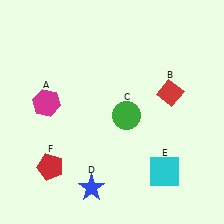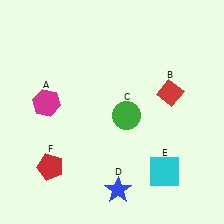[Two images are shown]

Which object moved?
The blue star (D) moved right.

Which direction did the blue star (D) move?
The blue star (D) moved right.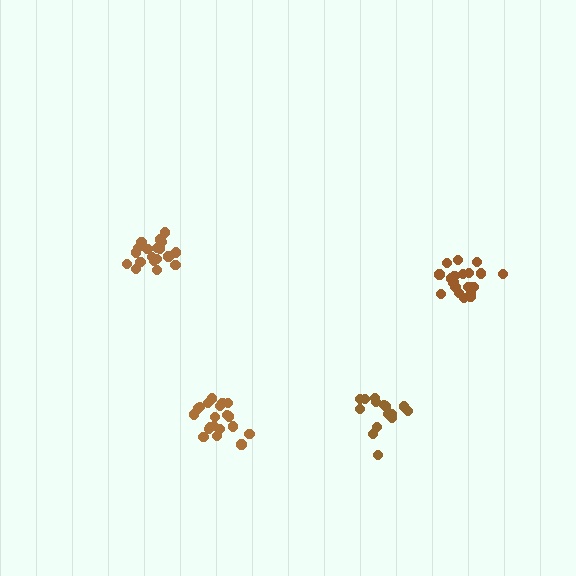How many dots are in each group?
Group 1: 20 dots, Group 2: 16 dots, Group 3: 20 dots, Group 4: 20 dots (76 total).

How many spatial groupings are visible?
There are 4 spatial groupings.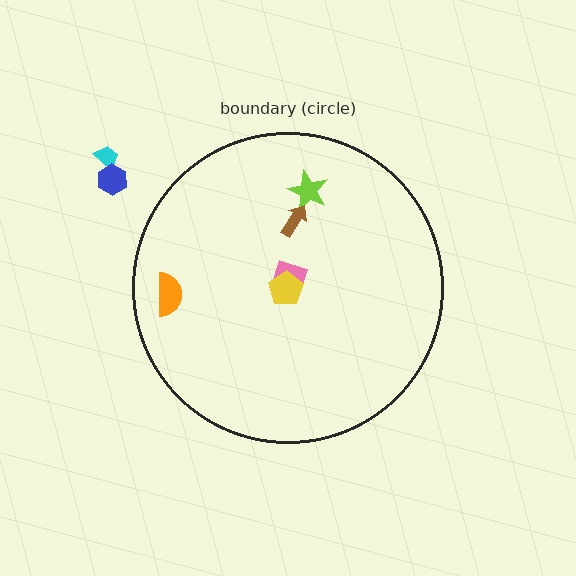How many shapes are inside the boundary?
5 inside, 2 outside.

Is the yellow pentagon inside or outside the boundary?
Inside.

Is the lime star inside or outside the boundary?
Inside.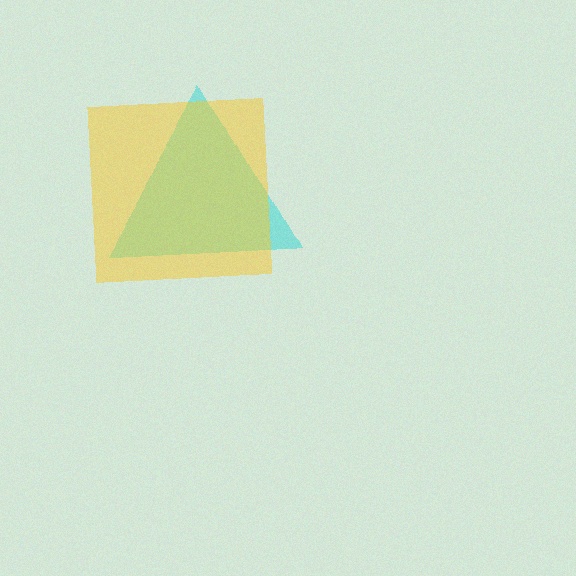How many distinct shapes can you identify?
There are 2 distinct shapes: a cyan triangle, a yellow square.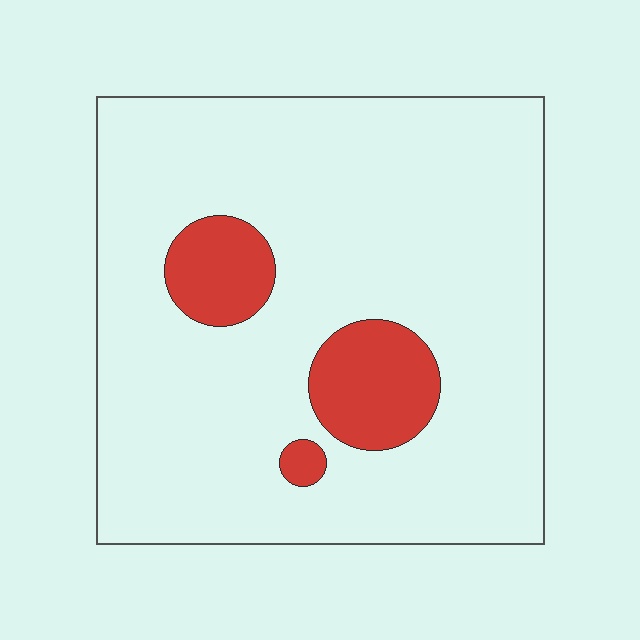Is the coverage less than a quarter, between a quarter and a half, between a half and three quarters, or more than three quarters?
Less than a quarter.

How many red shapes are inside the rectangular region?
3.